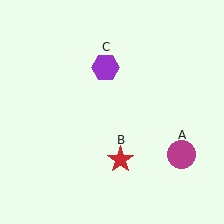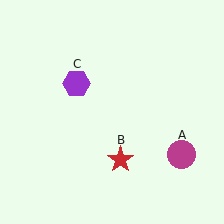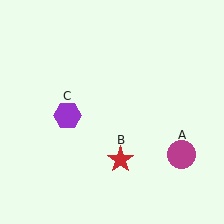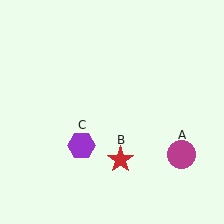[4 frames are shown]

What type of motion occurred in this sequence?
The purple hexagon (object C) rotated counterclockwise around the center of the scene.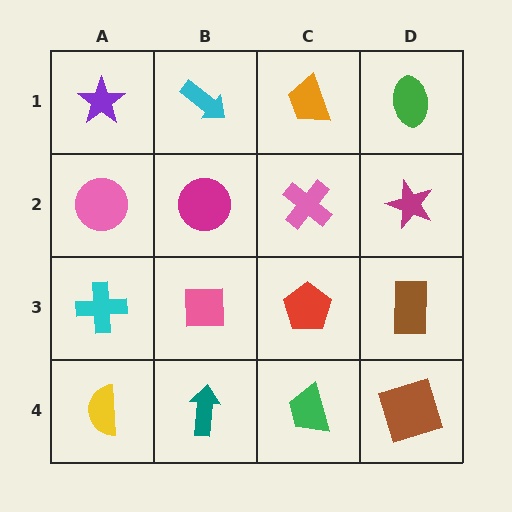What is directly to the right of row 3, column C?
A brown rectangle.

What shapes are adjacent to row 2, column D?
A green ellipse (row 1, column D), a brown rectangle (row 3, column D), a pink cross (row 2, column C).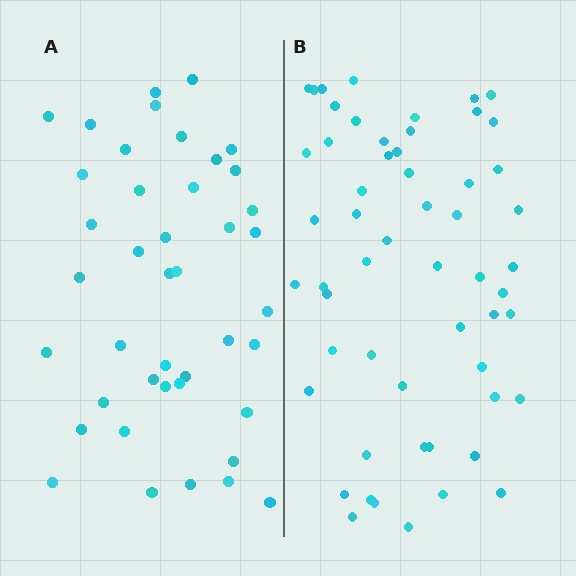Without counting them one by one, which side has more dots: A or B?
Region B (the right region) has more dots.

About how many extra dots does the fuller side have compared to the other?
Region B has approximately 15 more dots than region A.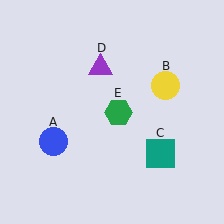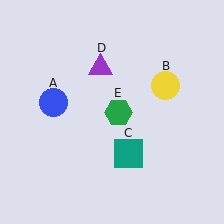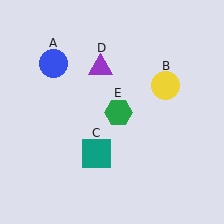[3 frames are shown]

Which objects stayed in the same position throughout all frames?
Yellow circle (object B) and purple triangle (object D) and green hexagon (object E) remained stationary.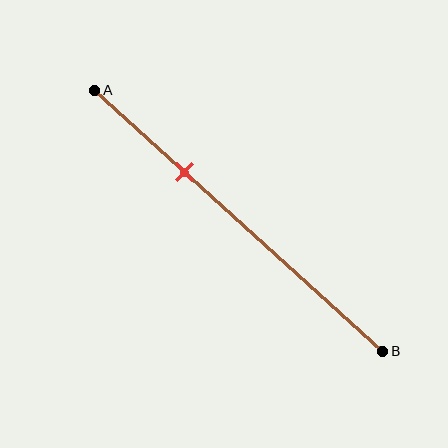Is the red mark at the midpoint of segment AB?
No, the mark is at about 30% from A, not at the 50% midpoint.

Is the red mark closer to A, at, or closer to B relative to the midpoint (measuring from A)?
The red mark is closer to point A than the midpoint of segment AB.